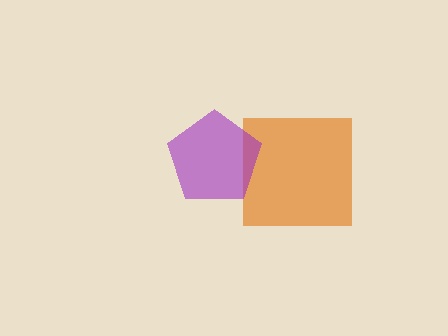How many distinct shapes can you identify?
There are 2 distinct shapes: an orange square, a purple pentagon.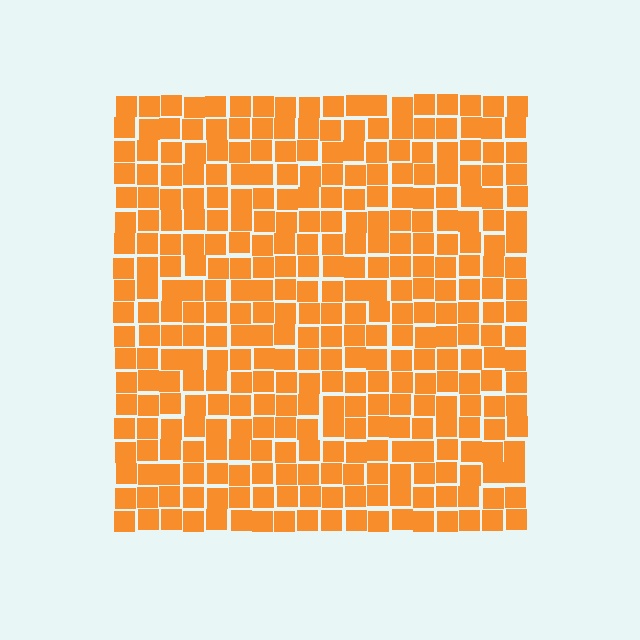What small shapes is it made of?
It is made of small squares.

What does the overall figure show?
The overall figure shows a square.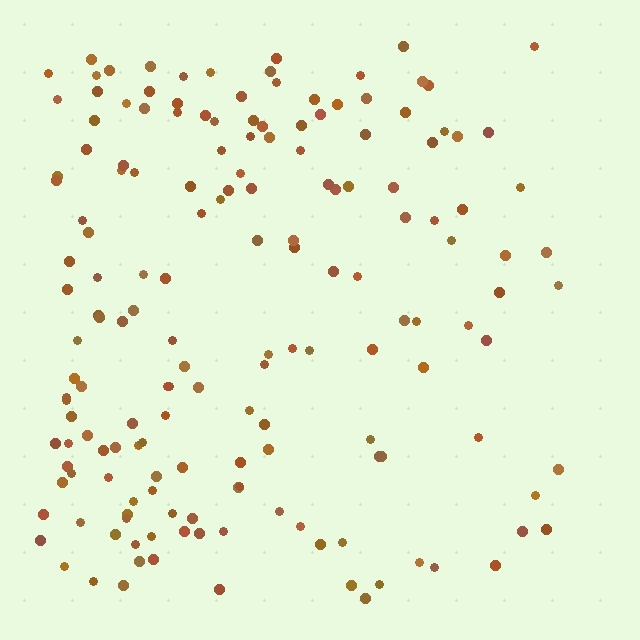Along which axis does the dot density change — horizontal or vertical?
Horizontal.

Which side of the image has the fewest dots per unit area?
The right.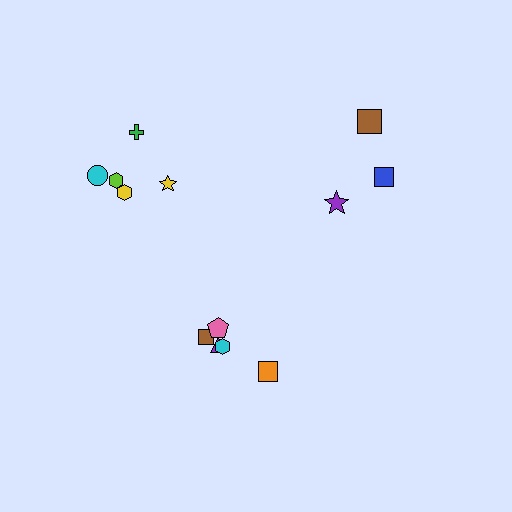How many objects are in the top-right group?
There are 3 objects.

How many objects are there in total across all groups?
There are 13 objects.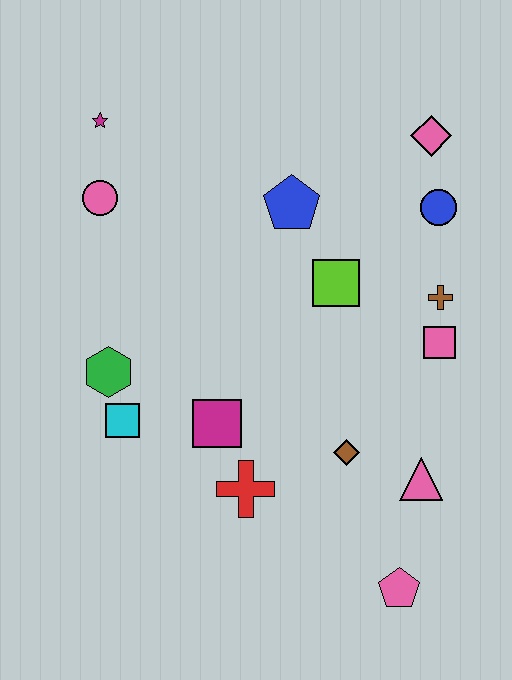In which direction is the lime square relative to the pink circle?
The lime square is to the right of the pink circle.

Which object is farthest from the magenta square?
The pink diamond is farthest from the magenta square.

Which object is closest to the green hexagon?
The cyan square is closest to the green hexagon.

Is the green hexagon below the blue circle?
Yes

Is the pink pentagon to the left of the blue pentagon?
No